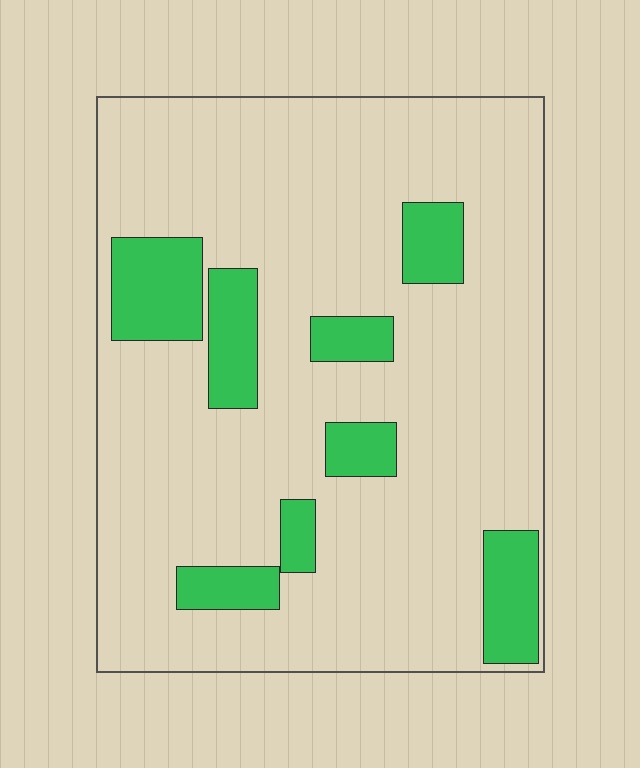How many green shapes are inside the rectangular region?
8.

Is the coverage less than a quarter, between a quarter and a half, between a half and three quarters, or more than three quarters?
Less than a quarter.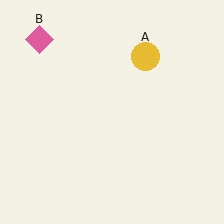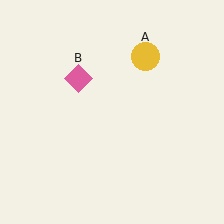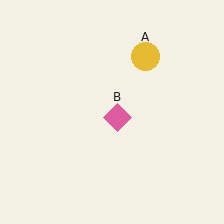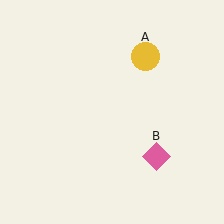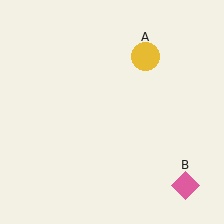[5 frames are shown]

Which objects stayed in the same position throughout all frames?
Yellow circle (object A) remained stationary.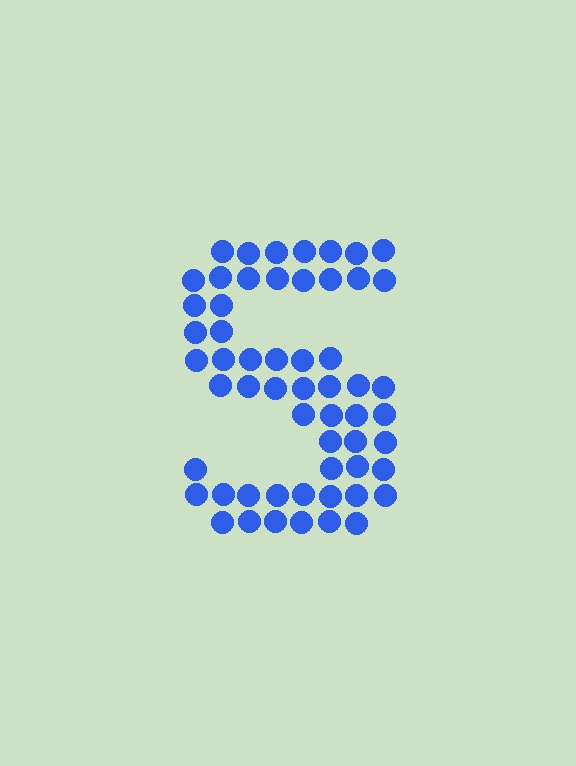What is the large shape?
The large shape is the letter S.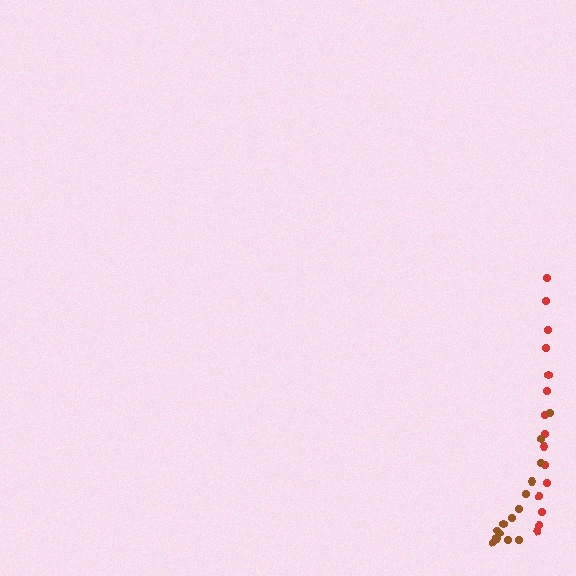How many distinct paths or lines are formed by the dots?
There are 2 distinct paths.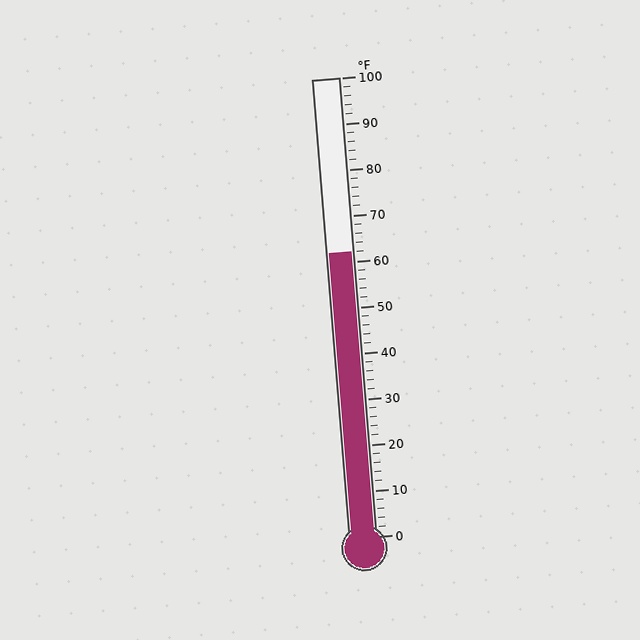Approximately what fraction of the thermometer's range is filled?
The thermometer is filled to approximately 60% of its range.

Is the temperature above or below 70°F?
The temperature is below 70°F.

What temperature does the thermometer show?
The thermometer shows approximately 62°F.